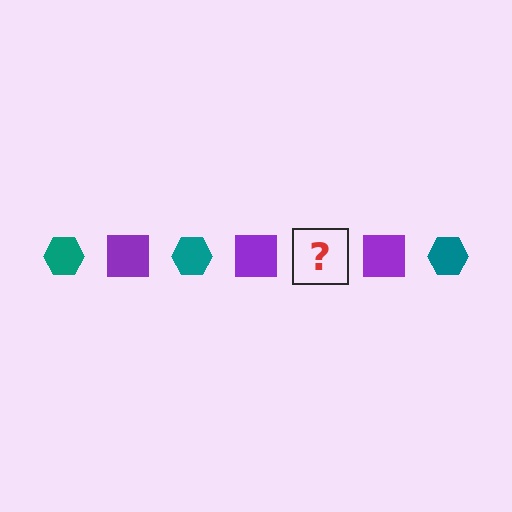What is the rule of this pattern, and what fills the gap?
The rule is that the pattern alternates between teal hexagon and purple square. The gap should be filled with a teal hexagon.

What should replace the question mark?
The question mark should be replaced with a teal hexagon.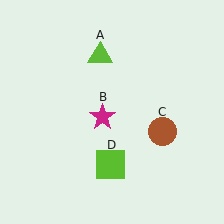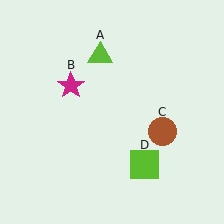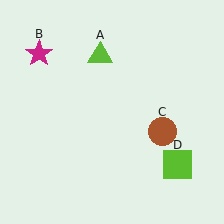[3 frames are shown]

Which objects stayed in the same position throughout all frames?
Lime triangle (object A) and brown circle (object C) remained stationary.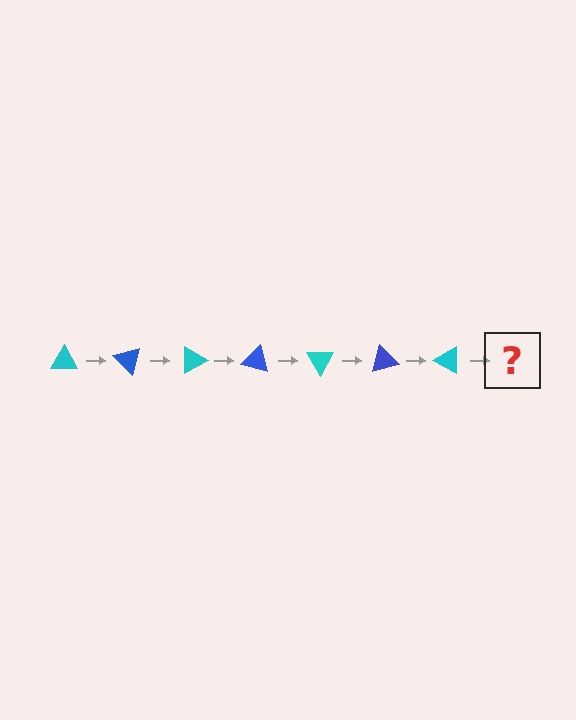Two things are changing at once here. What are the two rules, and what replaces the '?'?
The two rules are that it rotates 45 degrees each step and the color cycles through cyan and blue. The '?' should be a blue triangle, rotated 315 degrees from the start.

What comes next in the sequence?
The next element should be a blue triangle, rotated 315 degrees from the start.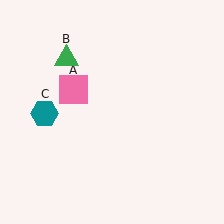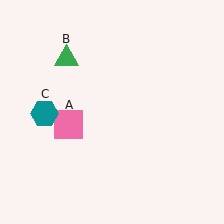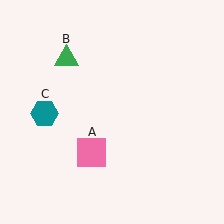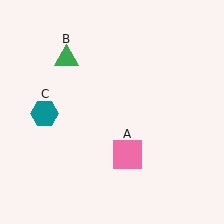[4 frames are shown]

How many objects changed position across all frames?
1 object changed position: pink square (object A).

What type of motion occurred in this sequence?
The pink square (object A) rotated counterclockwise around the center of the scene.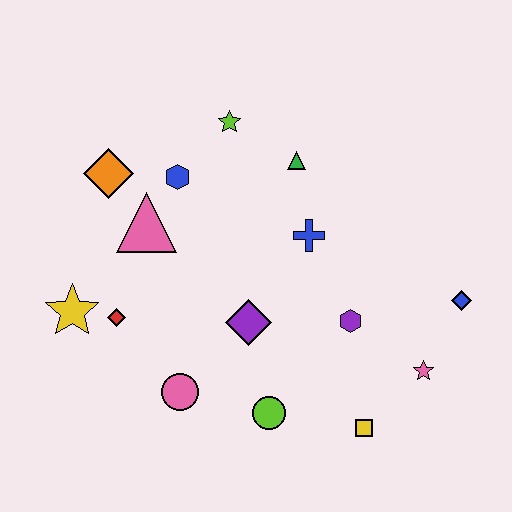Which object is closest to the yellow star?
The red diamond is closest to the yellow star.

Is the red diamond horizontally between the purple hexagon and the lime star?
No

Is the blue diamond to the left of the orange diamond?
No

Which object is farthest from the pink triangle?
The blue diamond is farthest from the pink triangle.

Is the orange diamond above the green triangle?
No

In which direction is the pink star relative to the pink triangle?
The pink star is to the right of the pink triangle.